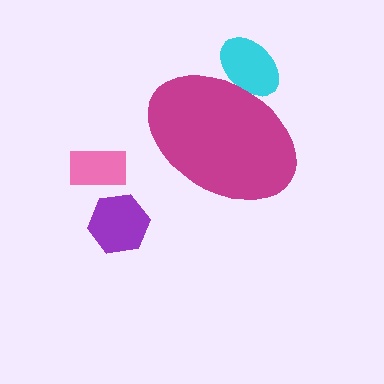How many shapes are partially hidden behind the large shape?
1 shape is partially hidden.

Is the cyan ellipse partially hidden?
Yes, the cyan ellipse is partially hidden behind the magenta ellipse.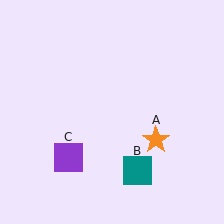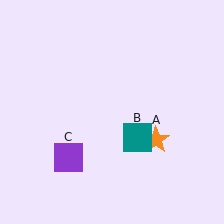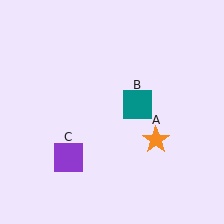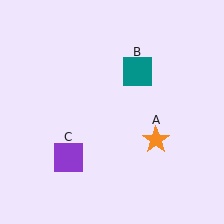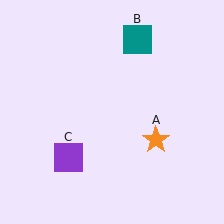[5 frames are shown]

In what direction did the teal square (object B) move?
The teal square (object B) moved up.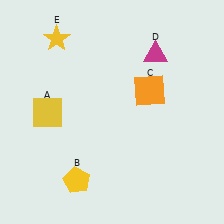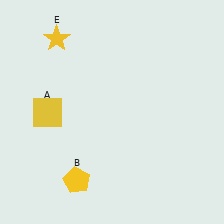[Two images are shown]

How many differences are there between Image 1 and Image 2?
There are 2 differences between the two images.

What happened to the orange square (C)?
The orange square (C) was removed in Image 2. It was in the top-right area of Image 1.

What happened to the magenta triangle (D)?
The magenta triangle (D) was removed in Image 2. It was in the top-right area of Image 1.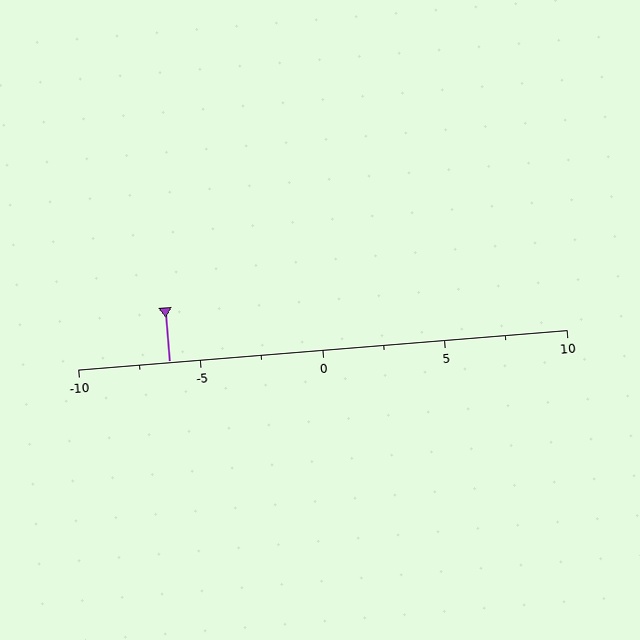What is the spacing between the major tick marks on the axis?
The major ticks are spaced 5 apart.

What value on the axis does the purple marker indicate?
The marker indicates approximately -6.2.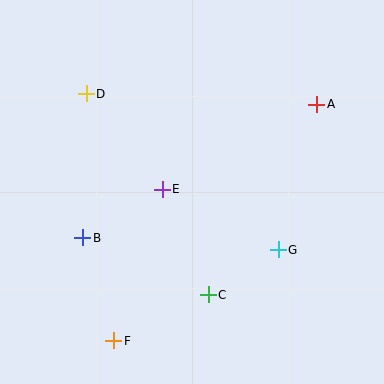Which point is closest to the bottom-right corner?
Point G is closest to the bottom-right corner.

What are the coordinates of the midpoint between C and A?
The midpoint between C and A is at (263, 199).